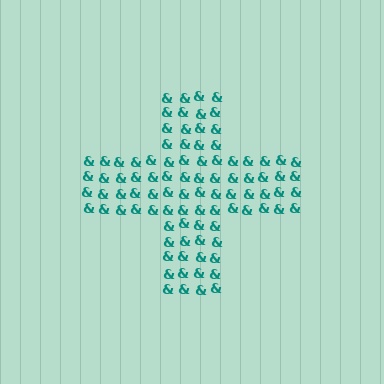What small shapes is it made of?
It is made of small ampersands.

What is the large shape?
The large shape is a cross.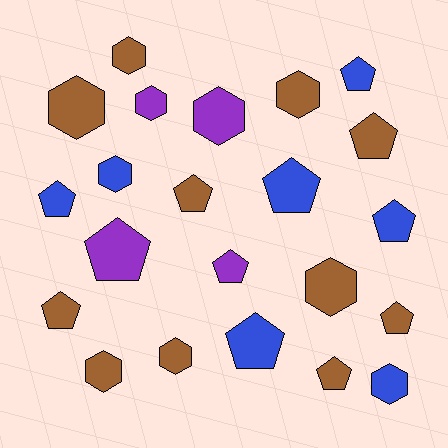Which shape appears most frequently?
Pentagon, with 12 objects.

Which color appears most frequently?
Brown, with 11 objects.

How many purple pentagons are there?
There are 2 purple pentagons.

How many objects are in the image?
There are 22 objects.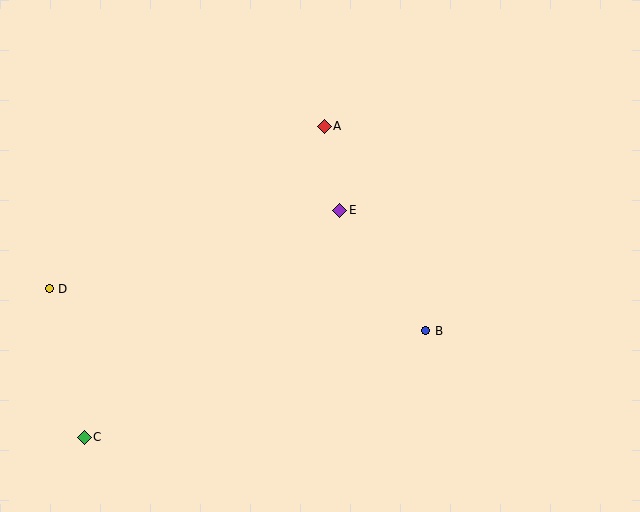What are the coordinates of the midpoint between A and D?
The midpoint between A and D is at (187, 207).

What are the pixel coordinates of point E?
Point E is at (340, 210).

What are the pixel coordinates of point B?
Point B is at (426, 331).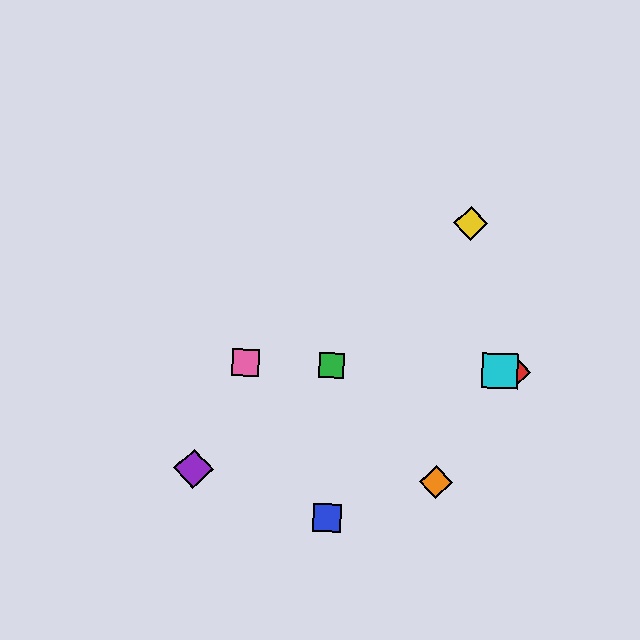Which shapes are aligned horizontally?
The red diamond, the green square, the cyan square, the pink square are aligned horizontally.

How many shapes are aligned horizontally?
4 shapes (the red diamond, the green square, the cyan square, the pink square) are aligned horizontally.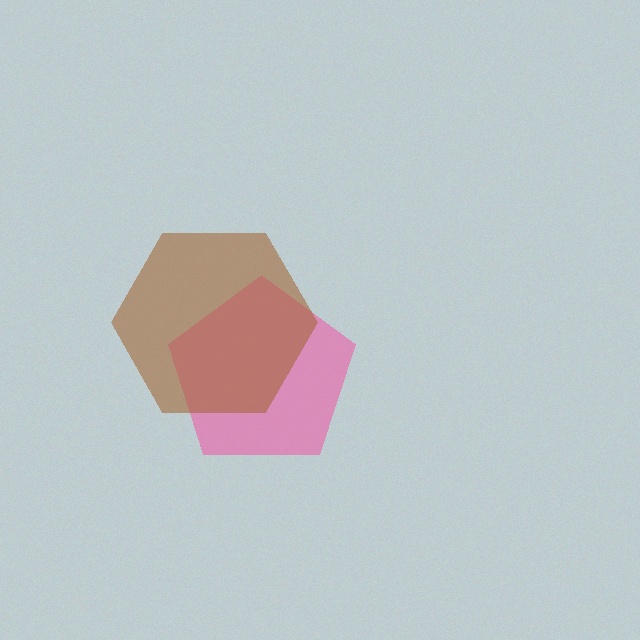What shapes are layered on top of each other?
The layered shapes are: a pink pentagon, a brown hexagon.